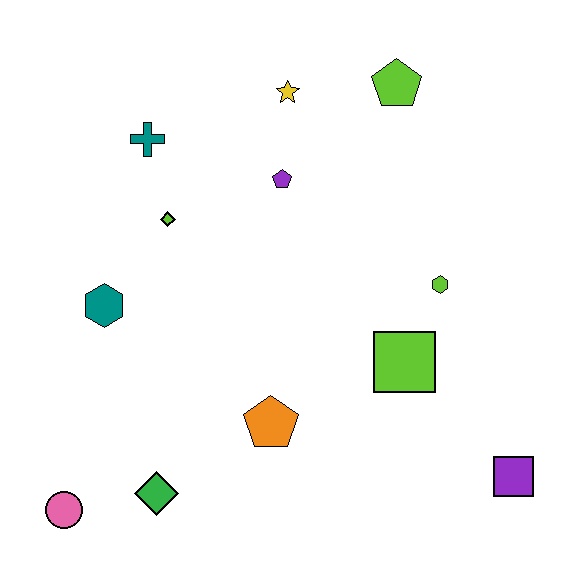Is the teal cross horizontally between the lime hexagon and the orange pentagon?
No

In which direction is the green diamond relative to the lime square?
The green diamond is to the left of the lime square.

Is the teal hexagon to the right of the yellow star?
No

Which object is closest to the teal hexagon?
The lime diamond is closest to the teal hexagon.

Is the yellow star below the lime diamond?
No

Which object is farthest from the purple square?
The teal cross is farthest from the purple square.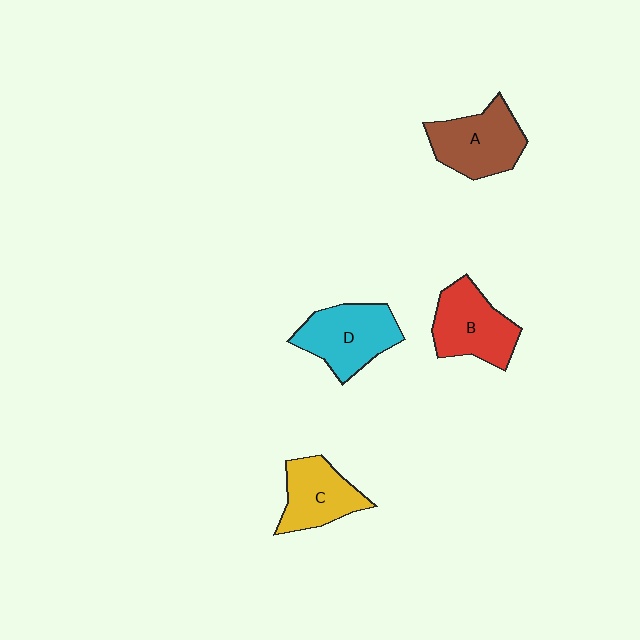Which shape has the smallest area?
Shape C (yellow).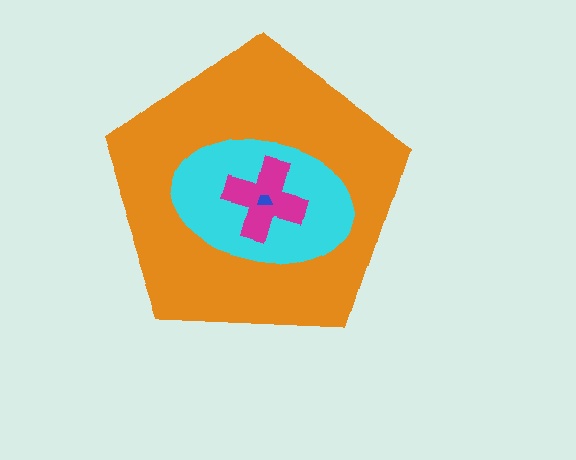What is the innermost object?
The blue trapezoid.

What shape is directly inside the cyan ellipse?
The magenta cross.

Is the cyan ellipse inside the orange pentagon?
Yes.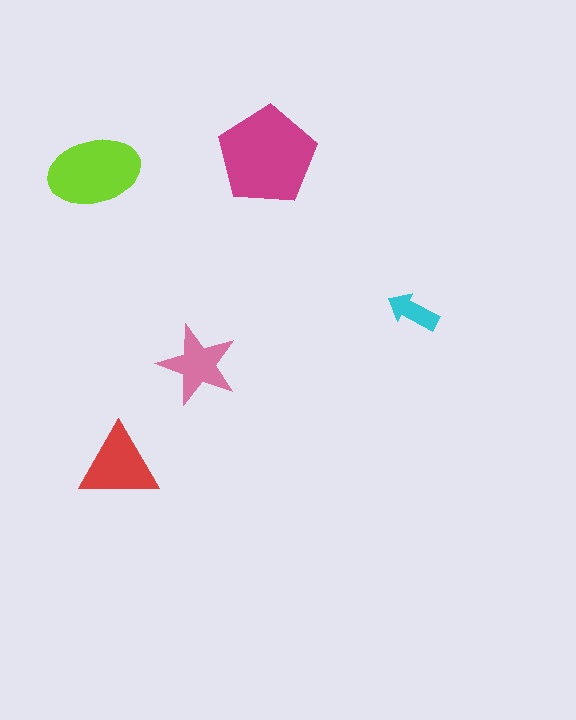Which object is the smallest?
The cyan arrow.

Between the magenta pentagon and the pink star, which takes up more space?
The magenta pentagon.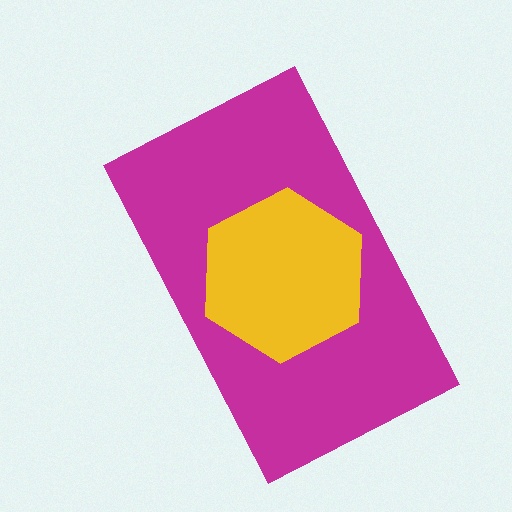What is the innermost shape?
The yellow hexagon.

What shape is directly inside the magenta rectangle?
The yellow hexagon.